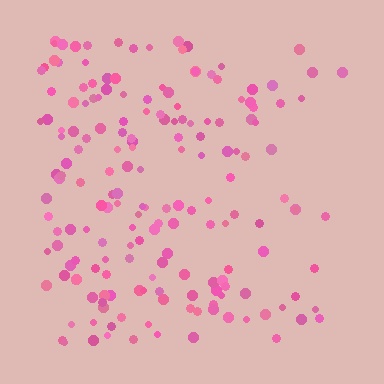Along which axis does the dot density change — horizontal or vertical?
Horizontal.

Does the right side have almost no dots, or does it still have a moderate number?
Still a moderate number, just noticeably fewer than the left.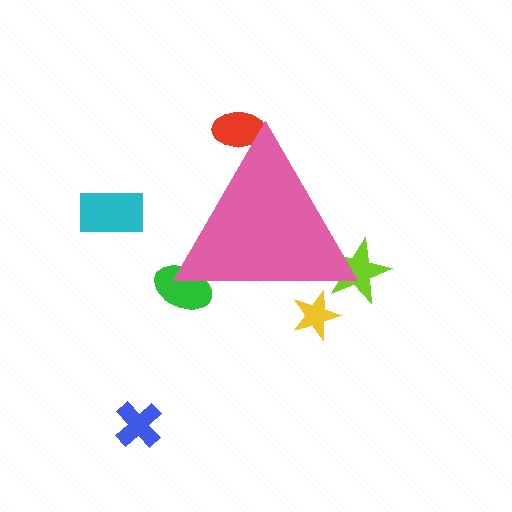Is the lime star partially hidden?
Yes, the lime star is partially hidden behind the pink triangle.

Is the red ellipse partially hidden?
Yes, the red ellipse is partially hidden behind the pink triangle.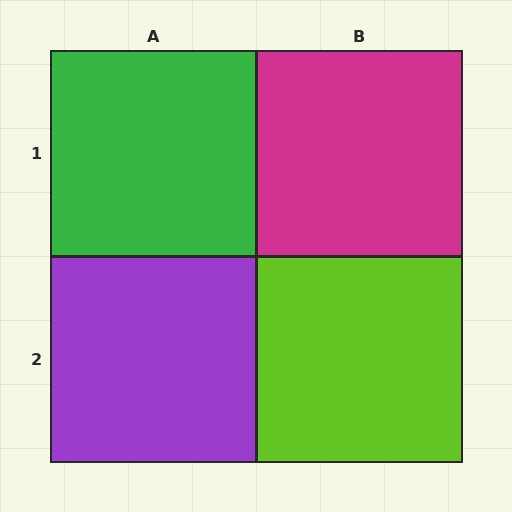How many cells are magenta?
1 cell is magenta.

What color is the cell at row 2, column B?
Lime.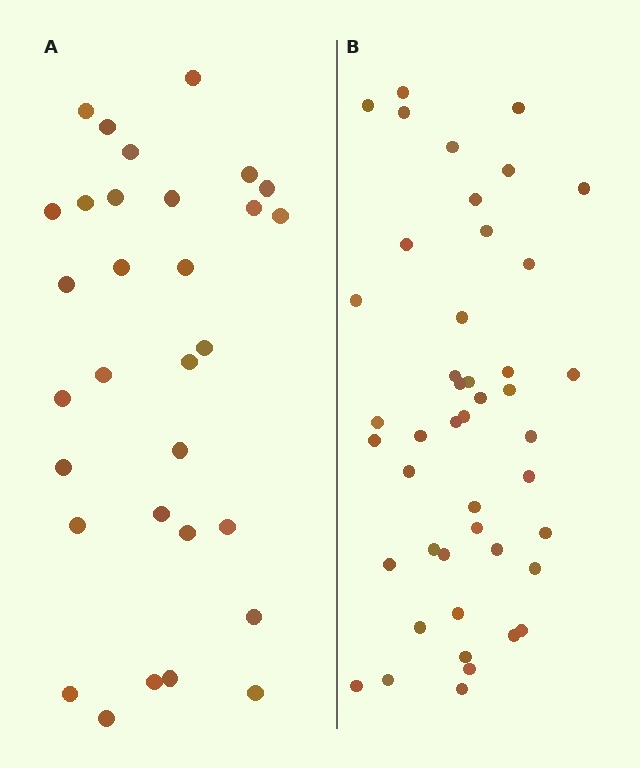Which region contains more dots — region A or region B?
Region B (the right region) has more dots.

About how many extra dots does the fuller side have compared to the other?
Region B has approximately 15 more dots than region A.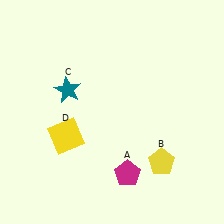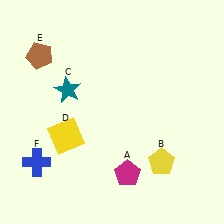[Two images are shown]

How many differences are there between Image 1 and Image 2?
There are 2 differences between the two images.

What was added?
A brown pentagon (E), a blue cross (F) were added in Image 2.